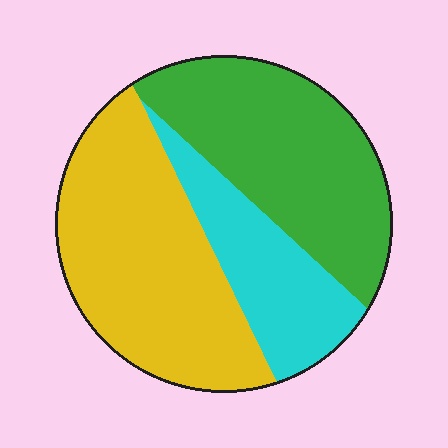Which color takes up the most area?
Yellow, at roughly 40%.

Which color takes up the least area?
Cyan, at roughly 20%.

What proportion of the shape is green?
Green covers about 35% of the shape.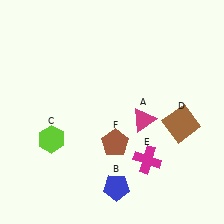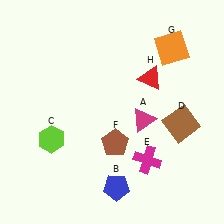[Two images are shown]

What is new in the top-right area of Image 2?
A red triangle (H) was added in the top-right area of Image 2.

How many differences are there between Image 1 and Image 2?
There are 2 differences between the two images.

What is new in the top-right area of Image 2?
An orange square (G) was added in the top-right area of Image 2.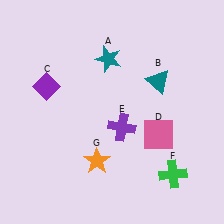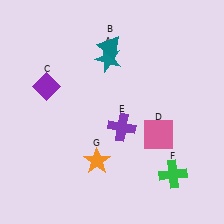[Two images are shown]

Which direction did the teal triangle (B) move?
The teal triangle (B) moved left.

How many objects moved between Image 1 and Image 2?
1 object moved between the two images.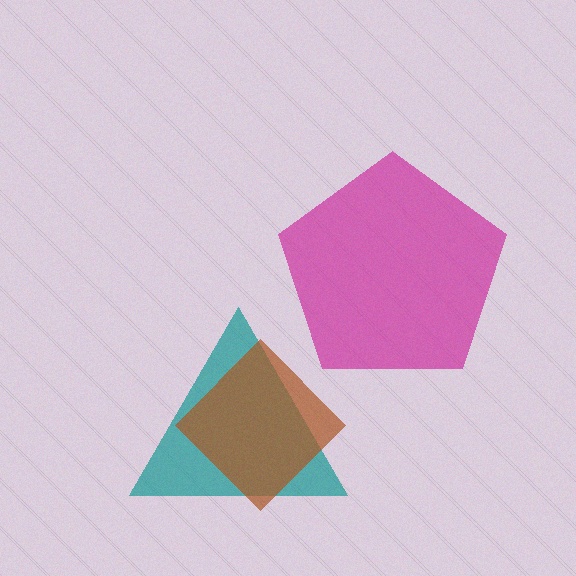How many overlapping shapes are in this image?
There are 3 overlapping shapes in the image.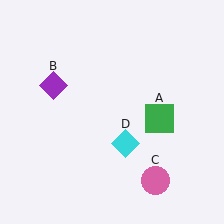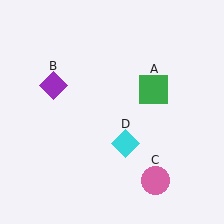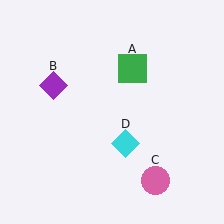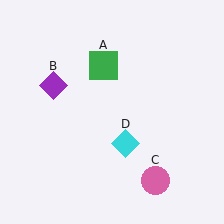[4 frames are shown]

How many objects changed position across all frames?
1 object changed position: green square (object A).